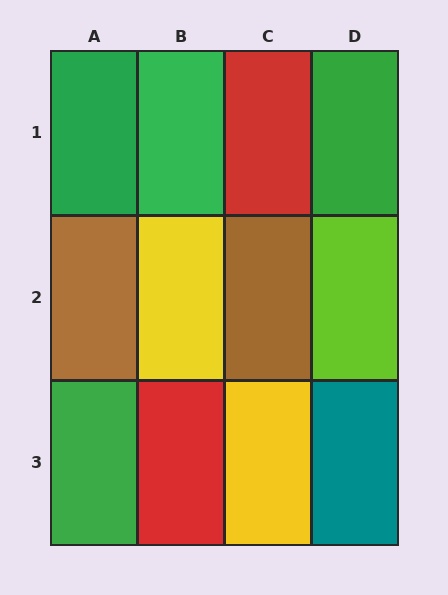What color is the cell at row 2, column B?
Yellow.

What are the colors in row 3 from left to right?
Green, red, yellow, teal.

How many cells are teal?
1 cell is teal.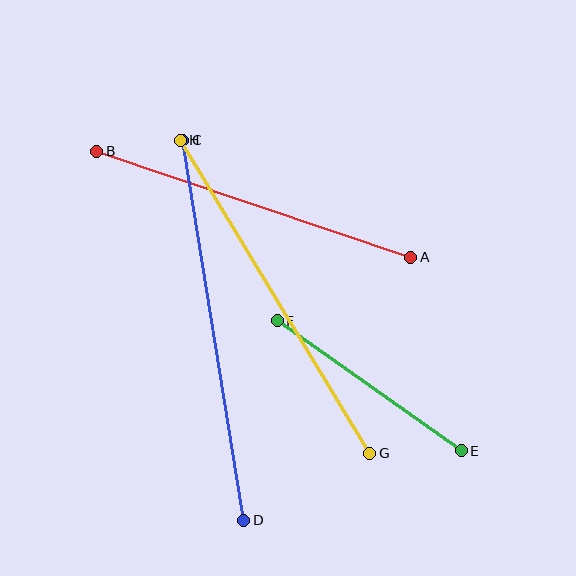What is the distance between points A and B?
The distance is approximately 331 pixels.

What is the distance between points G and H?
The distance is approximately 366 pixels.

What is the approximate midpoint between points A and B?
The midpoint is at approximately (254, 204) pixels.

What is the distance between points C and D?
The distance is approximately 385 pixels.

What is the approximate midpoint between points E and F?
The midpoint is at approximately (369, 386) pixels.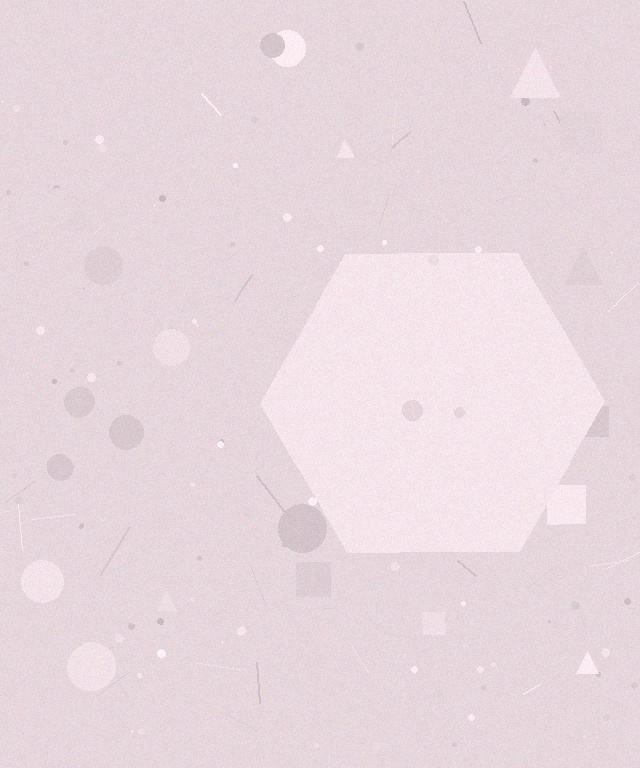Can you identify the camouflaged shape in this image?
The camouflaged shape is a hexagon.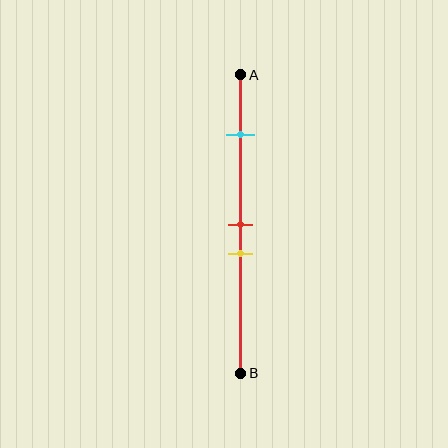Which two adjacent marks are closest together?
The red and yellow marks are the closest adjacent pair.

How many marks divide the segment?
There are 3 marks dividing the segment.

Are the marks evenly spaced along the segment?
No, the marks are not evenly spaced.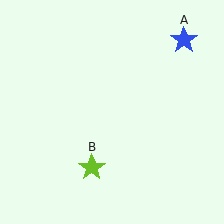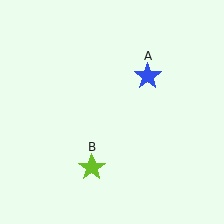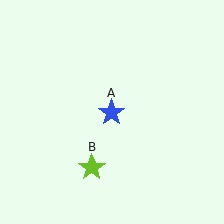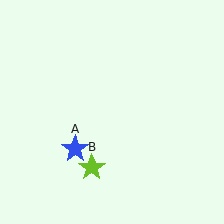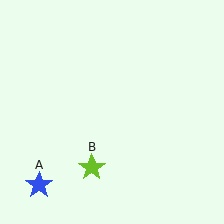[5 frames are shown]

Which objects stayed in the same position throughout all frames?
Lime star (object B) remained stationary.